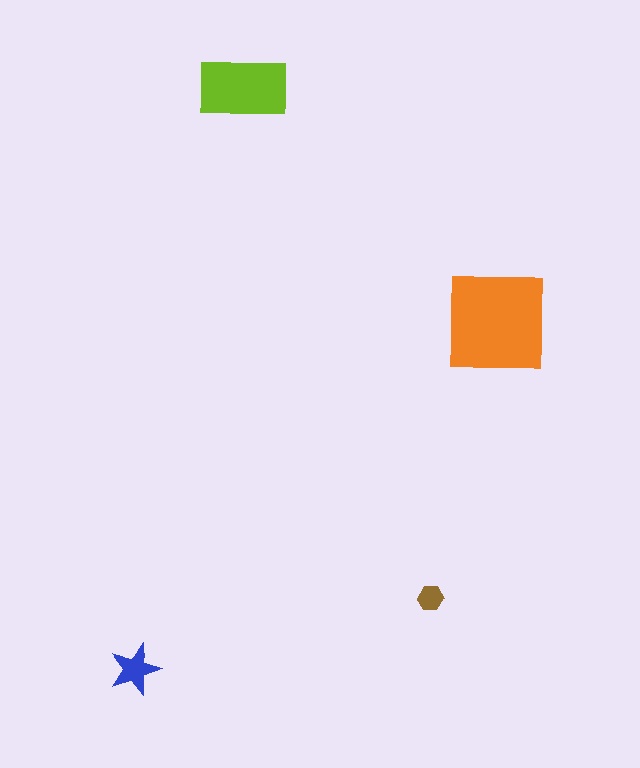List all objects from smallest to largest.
The brown hexagon, the blue star, the lime rectangle, the orange square.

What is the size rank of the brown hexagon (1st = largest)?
4th.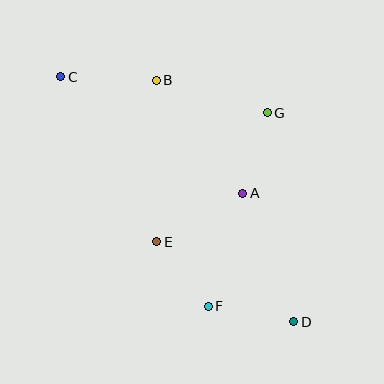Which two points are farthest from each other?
Points C and D are farthest from each other.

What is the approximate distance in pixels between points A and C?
The distance between A and C is approximately 216 pixels.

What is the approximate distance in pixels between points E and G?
The distance between E and G is approximately 170 pixels.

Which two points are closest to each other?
Points E and F are closest to each other.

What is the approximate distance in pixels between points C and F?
The distance between C and F is approximately 273 pixels.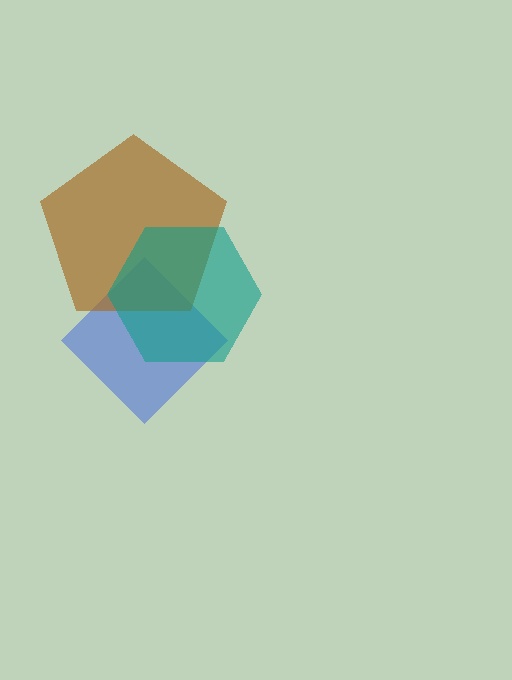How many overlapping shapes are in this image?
There are 3 overlapping shapes in the image.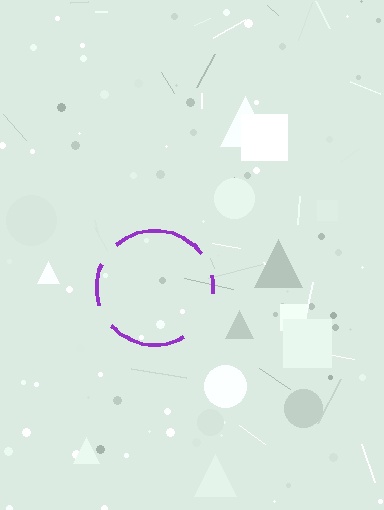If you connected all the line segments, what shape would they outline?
They would outline a circle.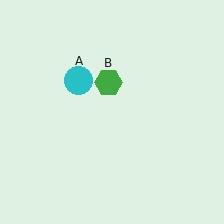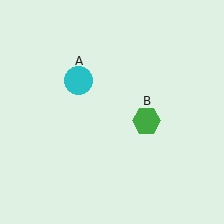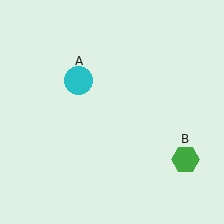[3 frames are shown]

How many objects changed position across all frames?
1 object changed position: green hexagon (object B).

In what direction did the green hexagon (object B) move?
The green hexagon (object B) moved down and to the right.